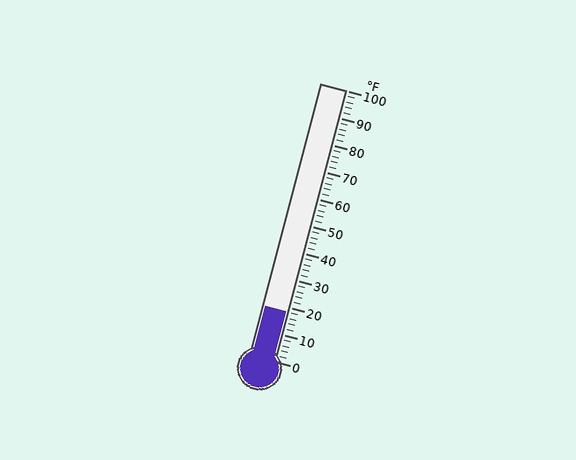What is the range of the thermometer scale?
The thermometer scale ranges from 0°F to 100°F.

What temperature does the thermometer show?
The thermometer shows approximately 18°F.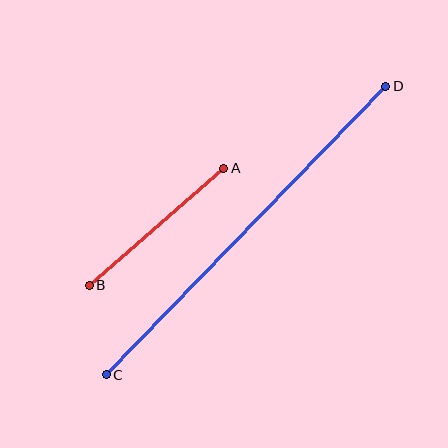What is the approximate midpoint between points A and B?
The midpoint is at approximately (157, 227) pixels.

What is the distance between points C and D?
The distance is approximately 402 pixels.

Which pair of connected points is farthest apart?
Points C and D are farthest apart.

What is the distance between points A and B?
The distance is approximately 178 pixels.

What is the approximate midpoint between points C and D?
The midpoint is at approximately (246, 231) pixels.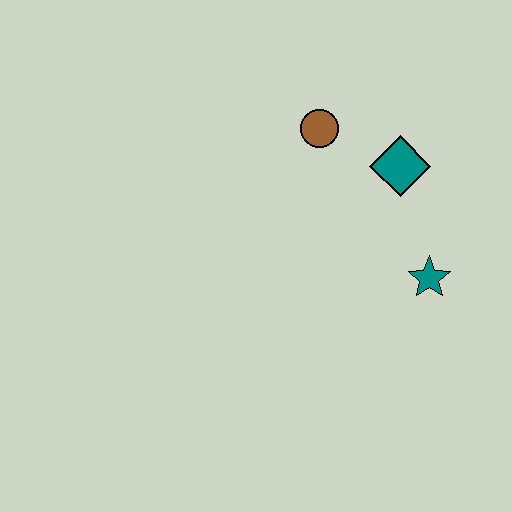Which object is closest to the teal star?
The teal diamond is closest to the teal star.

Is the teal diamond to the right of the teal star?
No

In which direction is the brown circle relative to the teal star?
The brown circle is above the teal star.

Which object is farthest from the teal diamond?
The teal star is farthest from the teal diamond.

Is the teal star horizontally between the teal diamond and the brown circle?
No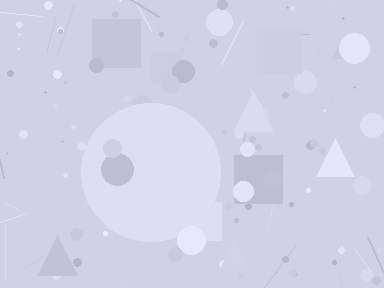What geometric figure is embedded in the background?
A circle is embedded in the background.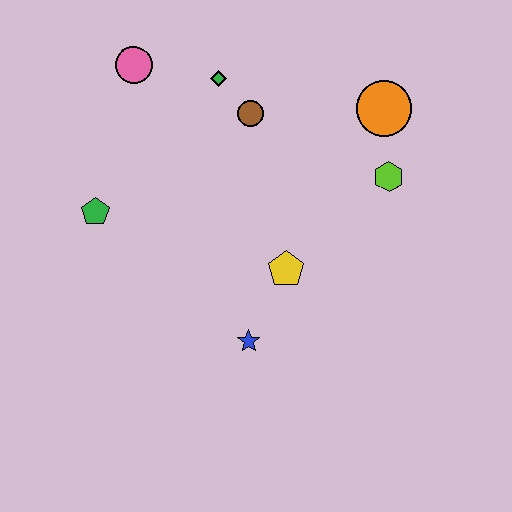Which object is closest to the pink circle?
The green diamond is closest to the pink circle.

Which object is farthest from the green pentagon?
The orange circle is farthest from the green pentagon.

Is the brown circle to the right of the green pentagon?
Yes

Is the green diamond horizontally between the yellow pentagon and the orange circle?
No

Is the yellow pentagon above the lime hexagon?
No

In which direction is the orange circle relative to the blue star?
The orange circle is above the blue star.